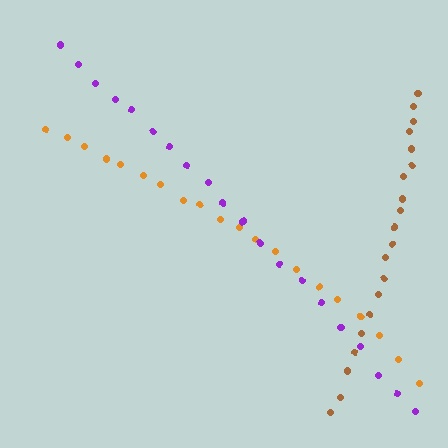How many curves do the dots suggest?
There are 3 distinct paths.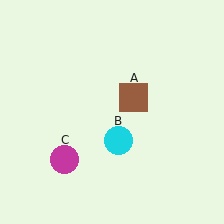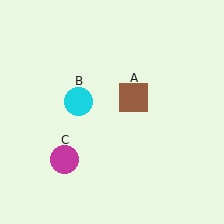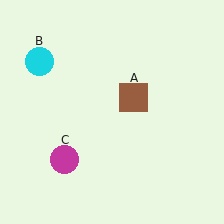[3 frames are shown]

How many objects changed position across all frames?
1 object changed position: cyan circle (object B).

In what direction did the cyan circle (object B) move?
The cyan circle (object B) moved up and to the left.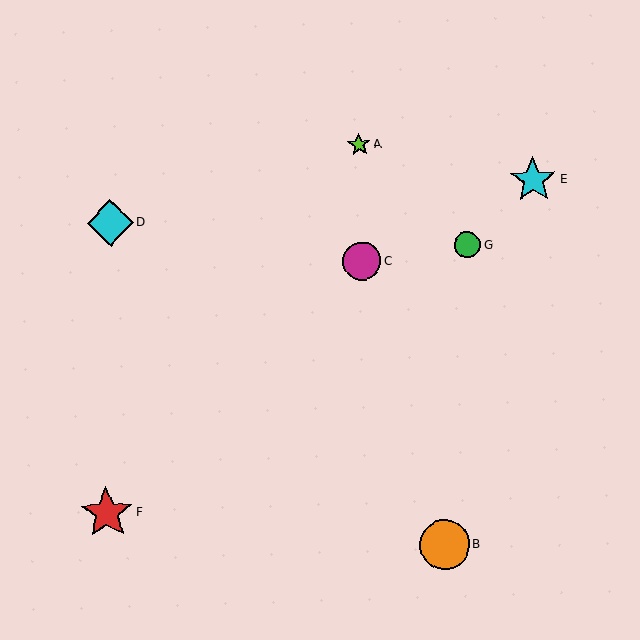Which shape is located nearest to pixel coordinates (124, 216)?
The cyan diamond (labeled D) at (110, 223) is nearest to that location.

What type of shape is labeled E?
Shape E is a cyan star.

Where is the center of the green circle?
The center of the green circle is at (467, 245).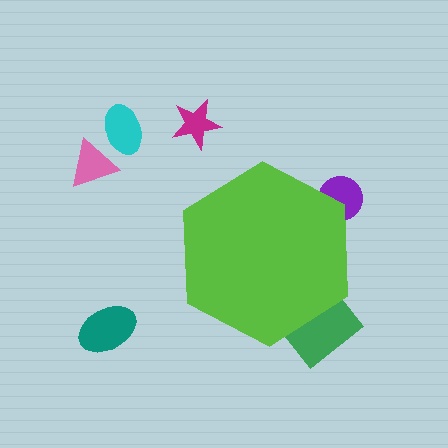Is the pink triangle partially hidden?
No, the pink triangle is fully visible.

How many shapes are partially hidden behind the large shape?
2 shapes are partially hidden.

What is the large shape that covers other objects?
A lime hexagon.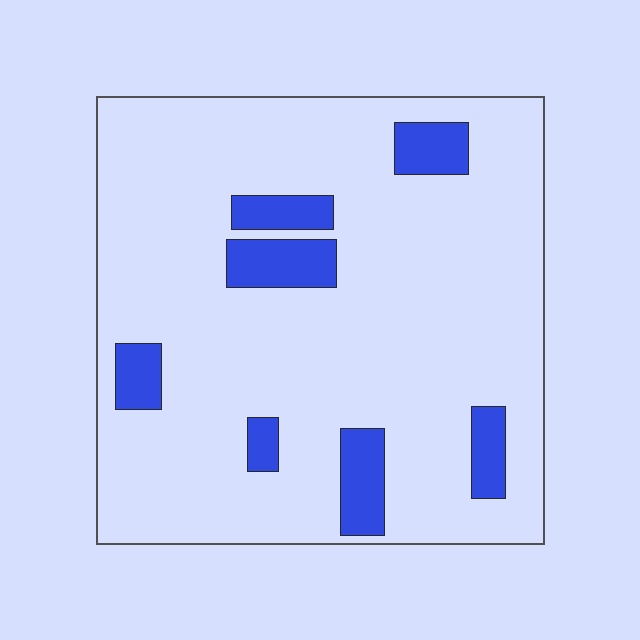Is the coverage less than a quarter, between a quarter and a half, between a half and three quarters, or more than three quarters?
Less than a quarter.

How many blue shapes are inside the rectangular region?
7.